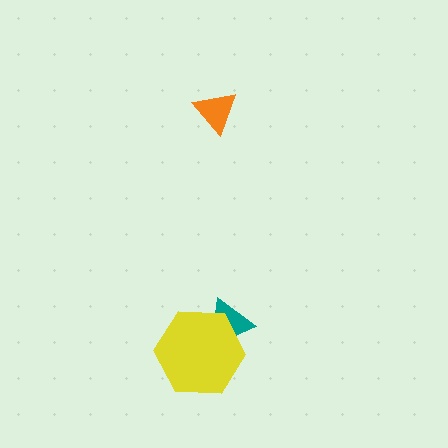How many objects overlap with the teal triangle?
1 object overlaps with the teal triangle.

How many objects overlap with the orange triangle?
0 objects overlap with the orange triangle.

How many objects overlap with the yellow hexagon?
1 object overlaps with the yellow hexagon.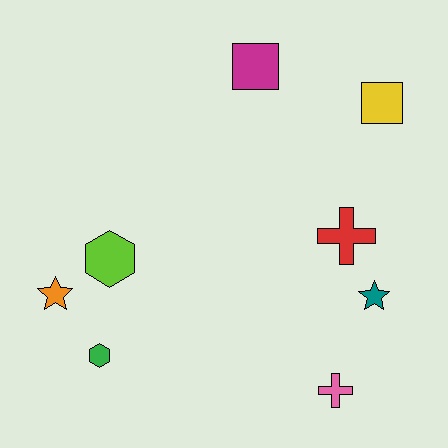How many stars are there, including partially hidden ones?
There are 2 stars.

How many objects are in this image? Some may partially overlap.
There are 8 objects.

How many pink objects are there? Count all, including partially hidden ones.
There is 1 pink object.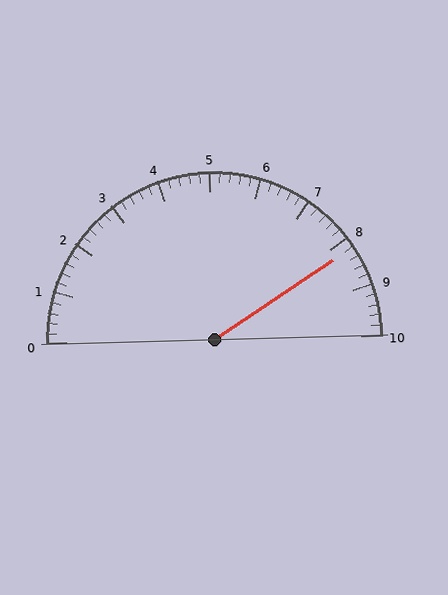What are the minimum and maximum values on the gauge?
The gauge ranges from 0 to 10.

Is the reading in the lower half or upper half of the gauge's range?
The reading is in the upper half of the range (0 to 10).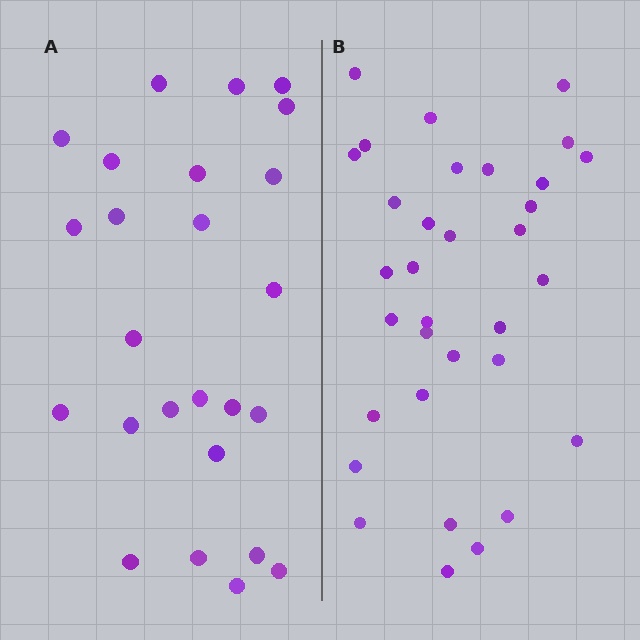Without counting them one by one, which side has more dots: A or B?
Region B (the right region) has more dots.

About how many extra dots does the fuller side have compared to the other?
Region B has roughly 8 or so more dots than region A.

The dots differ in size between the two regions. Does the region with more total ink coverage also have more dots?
No. Region A has more total ink coverage because its dots are larger, but region B actually contains more individual dots. Total area can be misleading — the number of items is what matters here.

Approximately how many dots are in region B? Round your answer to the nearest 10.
About 30 dots. (The exact count is 33, which rounds to 30.)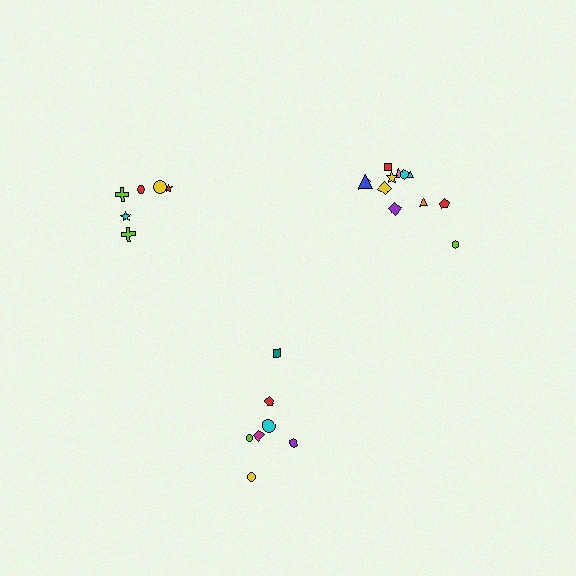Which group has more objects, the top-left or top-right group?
The top-right group.